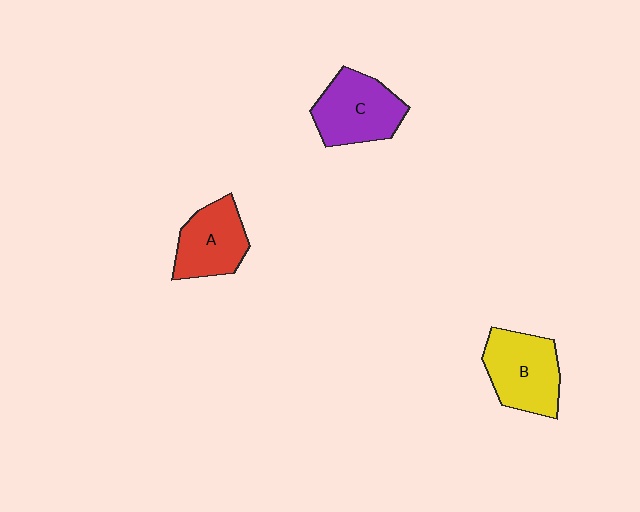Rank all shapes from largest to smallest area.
From largest to smallest: B (yellow), C (purple), A (red).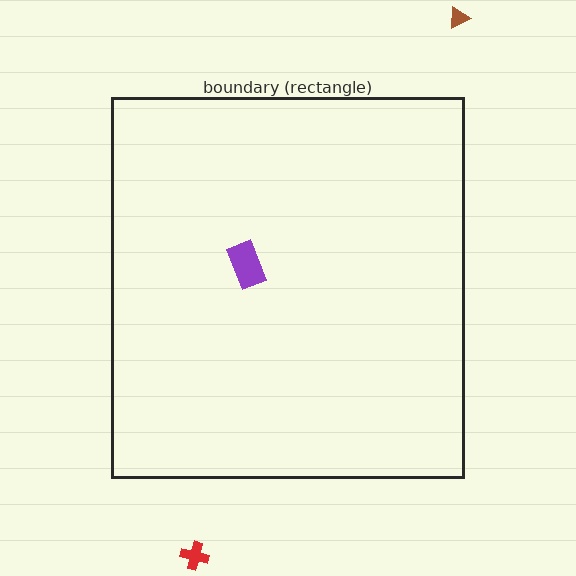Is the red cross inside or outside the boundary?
Outside.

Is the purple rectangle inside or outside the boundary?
Inside.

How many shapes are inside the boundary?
1 inside, 2 outside.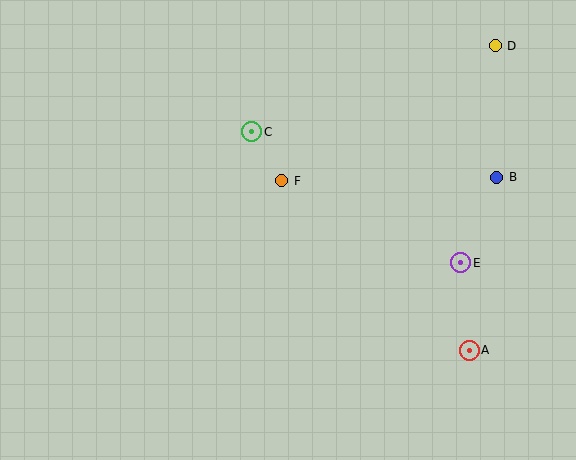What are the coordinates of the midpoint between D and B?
The midpoint between D and B is at (496, 111).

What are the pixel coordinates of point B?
Point B is at (497, 177).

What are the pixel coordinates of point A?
Point A is at (469, 350).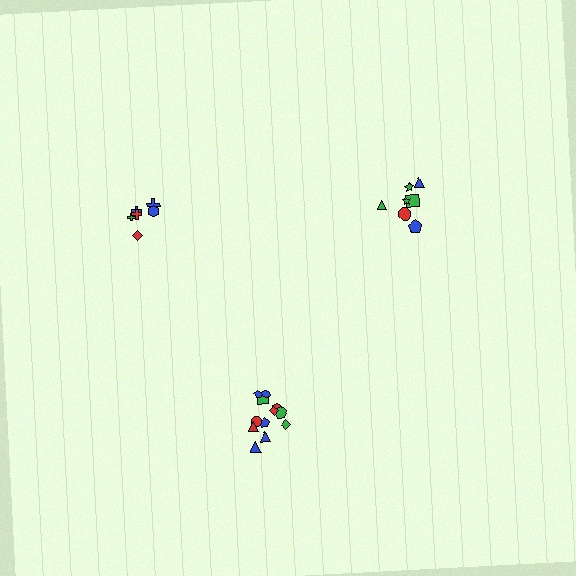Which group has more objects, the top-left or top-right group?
The top-right group.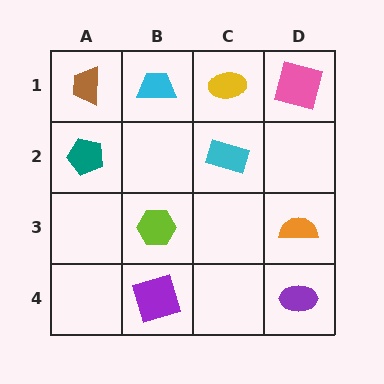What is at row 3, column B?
A lime hexagon.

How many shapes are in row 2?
2 shapes.